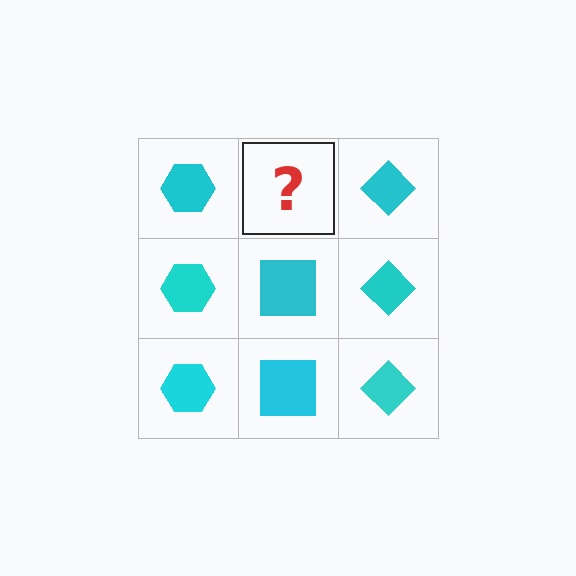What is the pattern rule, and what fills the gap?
The rule is that each column has a consistent shape. The gap should be filled with a cyan square.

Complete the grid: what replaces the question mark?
The question mark should be replaced with a cyan square.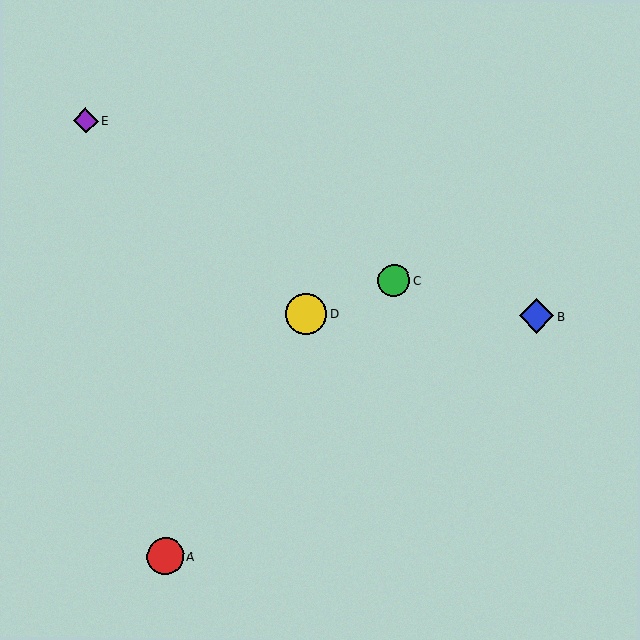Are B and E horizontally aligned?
No, B is at y≈316 and E is at y≈121.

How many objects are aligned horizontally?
2 objects (B, D) are aligned horizontally.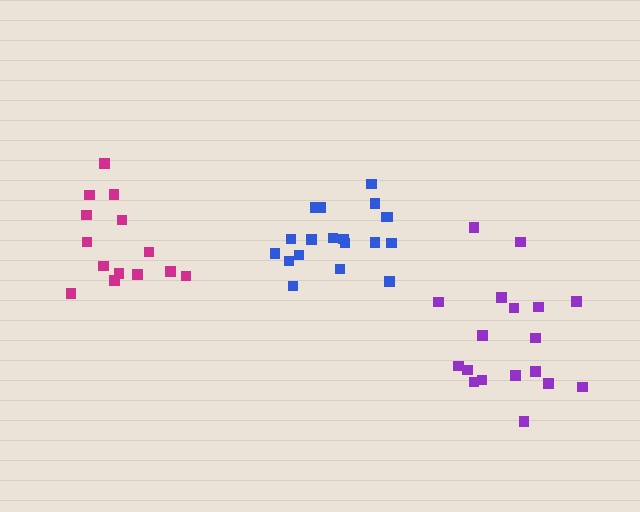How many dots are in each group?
Group 1: 19 dots, Group 2: 18 dots, Group 3: 14 dots (51 total).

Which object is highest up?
The blue cluster is topmost.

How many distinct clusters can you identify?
There are 3 distinct clusters.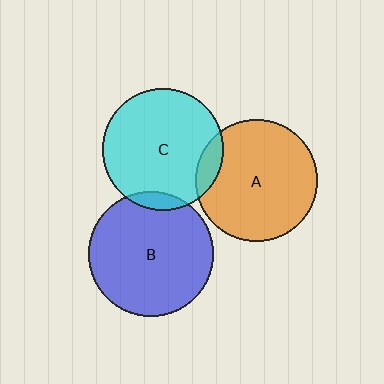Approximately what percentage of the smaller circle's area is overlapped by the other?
Approximately 10%.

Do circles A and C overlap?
Yes.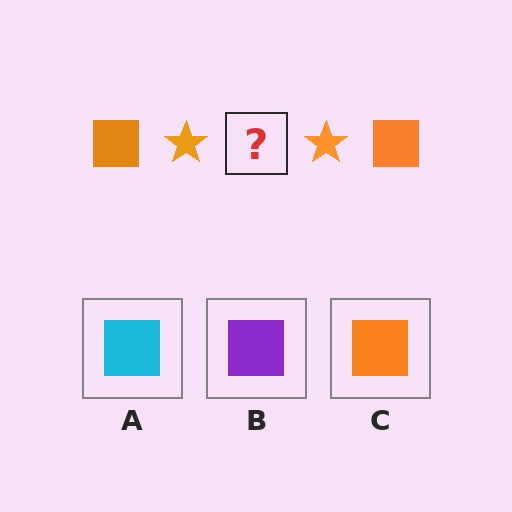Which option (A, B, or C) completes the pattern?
C.